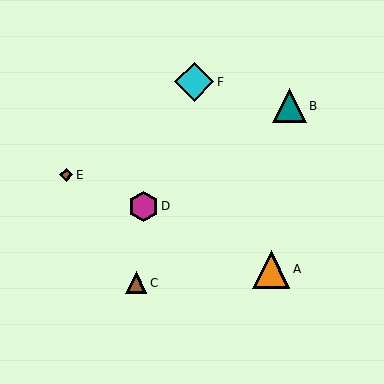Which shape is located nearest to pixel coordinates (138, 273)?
The brown triangle (labeled C) at (136, 283) is nearest to that location.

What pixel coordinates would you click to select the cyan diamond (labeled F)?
Click at (194, 82) to select the cyan diamond F.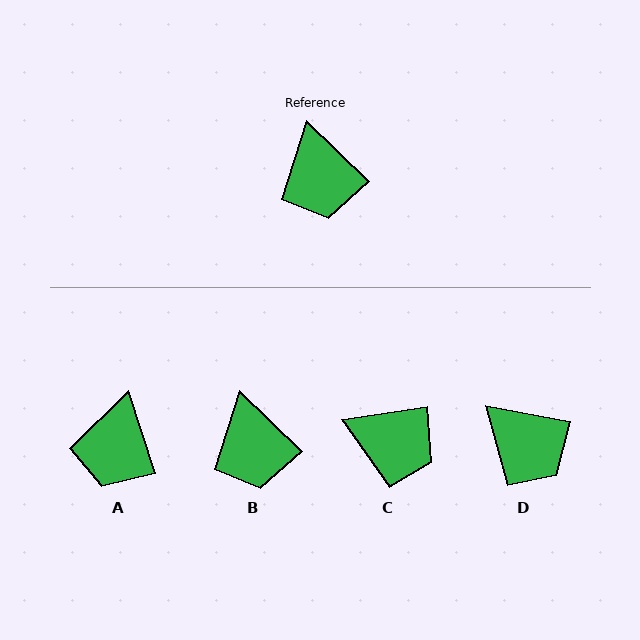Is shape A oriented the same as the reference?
No, it is off by about 28 degrees.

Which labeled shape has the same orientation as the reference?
B.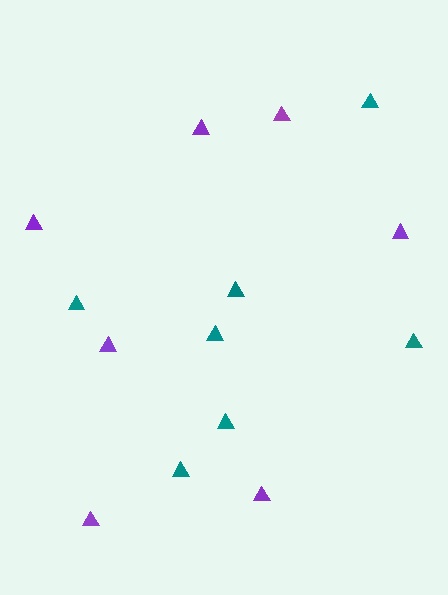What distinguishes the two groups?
There are 2 groups: one group of teal triangles (7) and one group of purple triangles (7).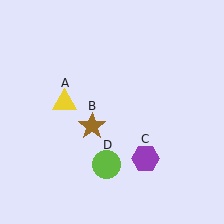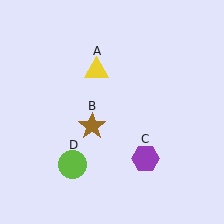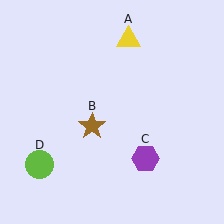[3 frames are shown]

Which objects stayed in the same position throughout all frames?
Brown star (object B) and purple hexagon (object C) remained stationary.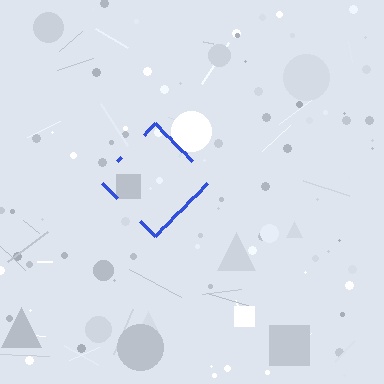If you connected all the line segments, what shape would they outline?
They would outline a diamond.